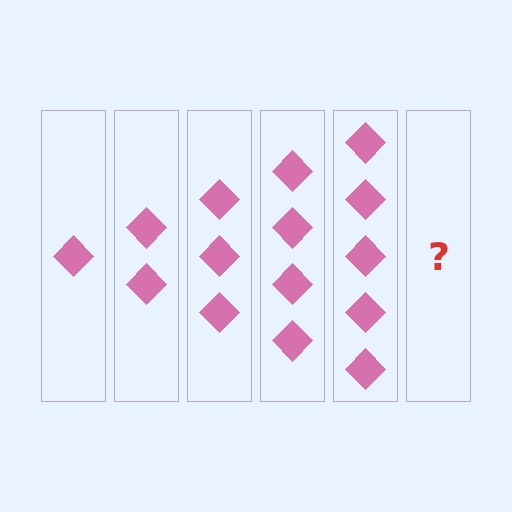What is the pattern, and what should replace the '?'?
The pattern is that each step adds one more diamond. The '?' should be 6 diamonds.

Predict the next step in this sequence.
The next step is 6 diamonds.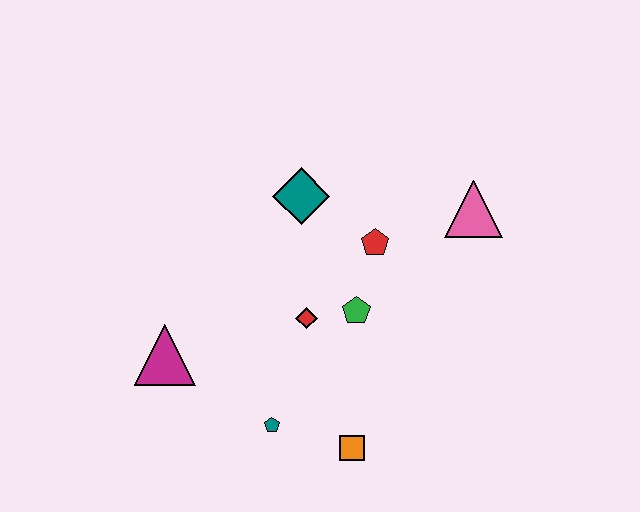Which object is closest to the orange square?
The teal pentagon is closest to the orange square.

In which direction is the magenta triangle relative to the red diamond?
The magenta triangle is to the left of the red diamond.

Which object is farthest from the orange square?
The pink triangle is farthest from the orange square.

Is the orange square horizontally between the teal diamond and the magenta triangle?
No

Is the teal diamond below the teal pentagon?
No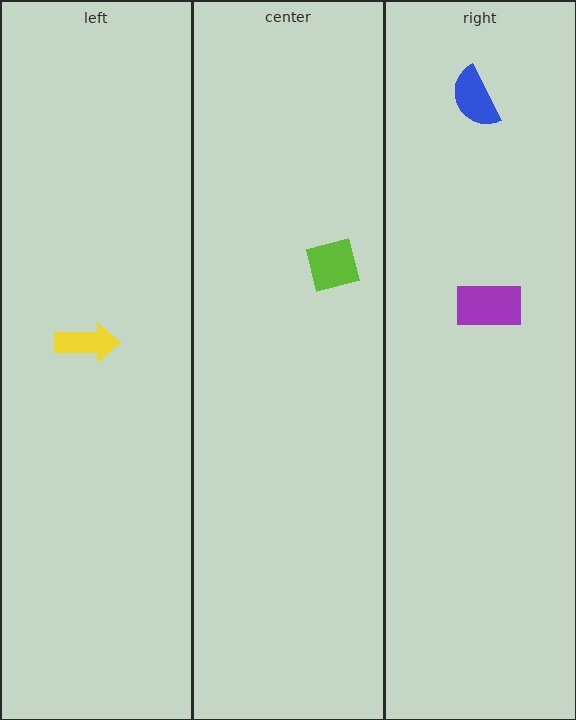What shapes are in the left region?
The yellow arrow.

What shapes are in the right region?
The purple rectangle, the blue semicircle.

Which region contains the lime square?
The center region.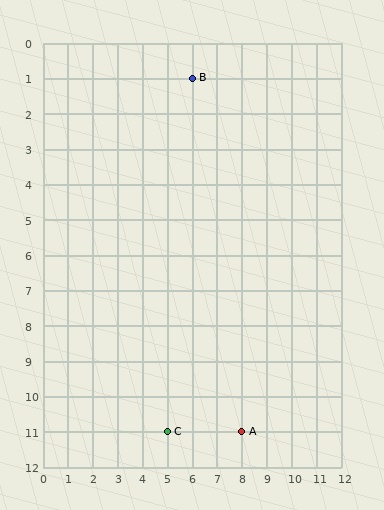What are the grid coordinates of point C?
Point C is at grid coordinates (5, 11).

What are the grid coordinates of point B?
Point B is at grid coordinates (6, 1).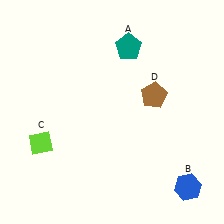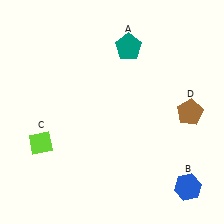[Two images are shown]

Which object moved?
The brown pentagon (D) moved right.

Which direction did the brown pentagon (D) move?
The brown pentagon (D) moved right.